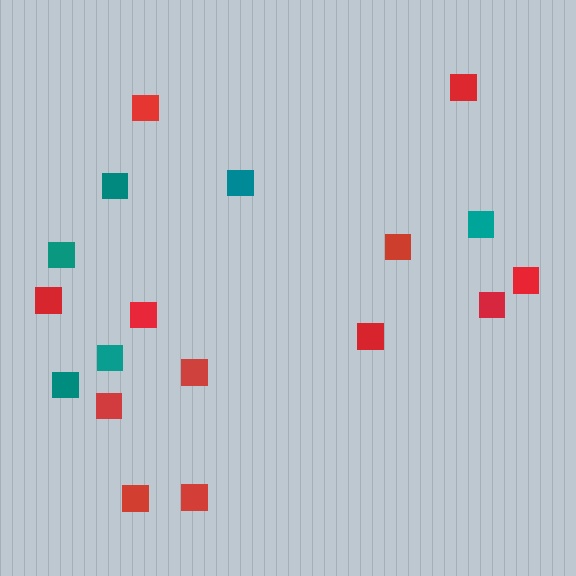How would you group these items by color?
There are 2 groups: one group of red squares (12) and one group of teal squares (6).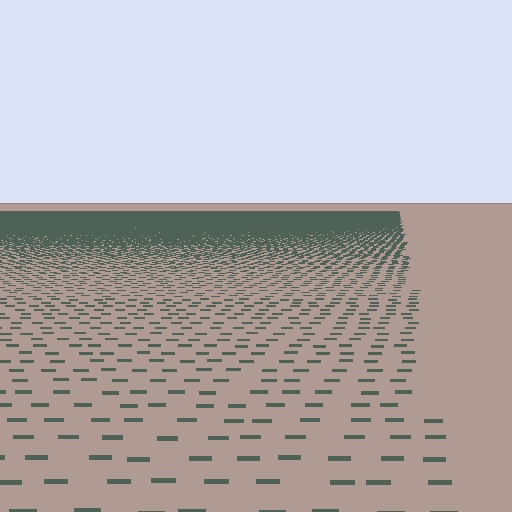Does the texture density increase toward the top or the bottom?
Density increases toward the top.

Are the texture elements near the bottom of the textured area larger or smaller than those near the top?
Larger. Near the bottom, elements are closer to the viewer and appear at a bigger on-screen size.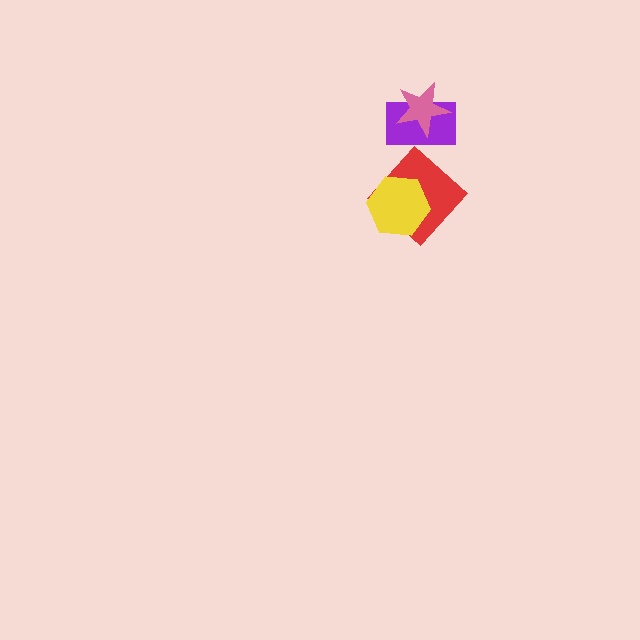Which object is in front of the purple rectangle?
The pink star is in front of the purple rectangle.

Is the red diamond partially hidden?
Yes, it is partially covered by another shape.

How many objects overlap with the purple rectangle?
1 object overlaps with the purple rectangle.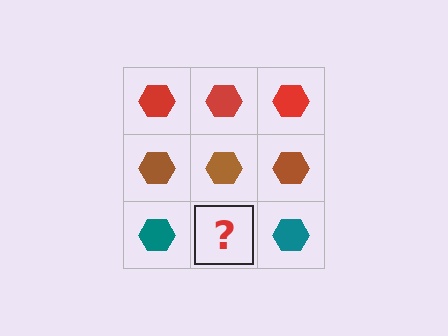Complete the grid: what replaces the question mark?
The question mark should be replaced with a teal hexagon.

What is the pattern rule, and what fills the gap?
The rule is that each row has a consistent color. The gap should be filled with a teal hexagon.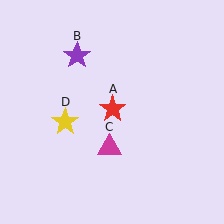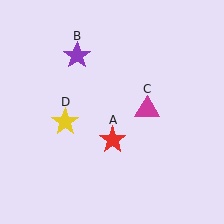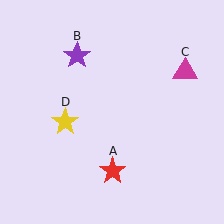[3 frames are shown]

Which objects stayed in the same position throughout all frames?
Purple star (object B) and yellow star (object D) remained stationary.